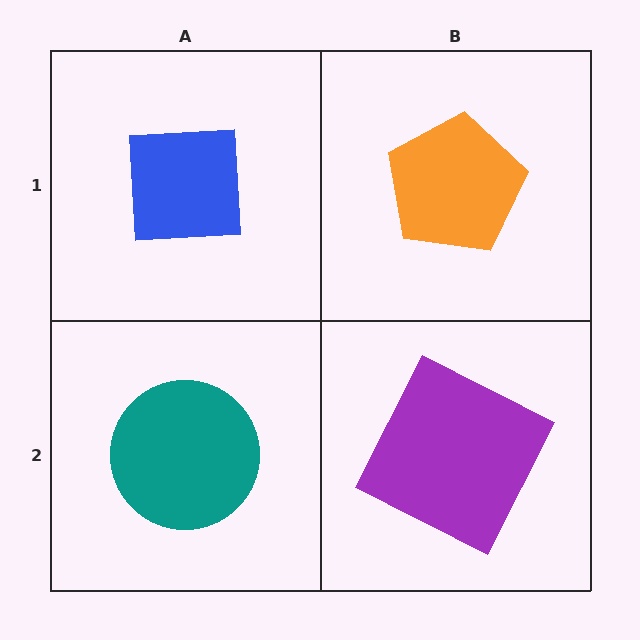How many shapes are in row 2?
2 shapes.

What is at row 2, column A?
A teal circle.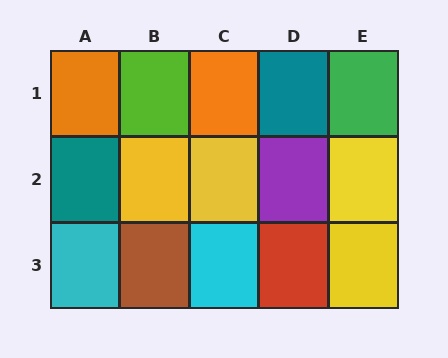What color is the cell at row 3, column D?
Red.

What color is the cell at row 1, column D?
Teal.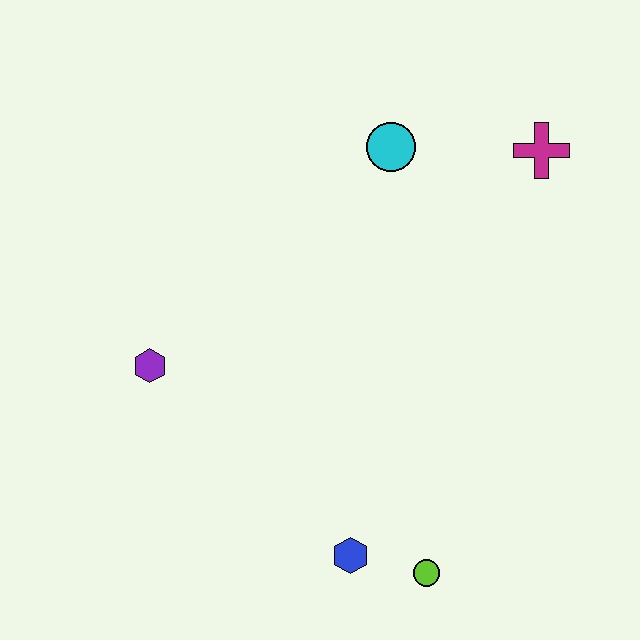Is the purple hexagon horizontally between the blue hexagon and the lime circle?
No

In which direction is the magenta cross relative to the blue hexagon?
The magenta cross is above the blue hexagon.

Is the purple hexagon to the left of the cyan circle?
Yes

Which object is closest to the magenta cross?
The cyan circle is closest to the magenta cross.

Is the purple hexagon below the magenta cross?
Yes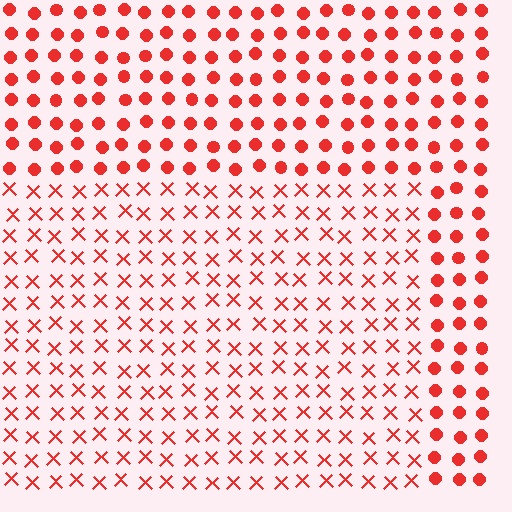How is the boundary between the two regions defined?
The boundary is defined by a change in element shape: X marks inside vs. circles outside. All elements share the same color and spacing.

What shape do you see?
I see a rectangle.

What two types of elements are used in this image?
The image uses X marks inside the rectangle region and circles outside it.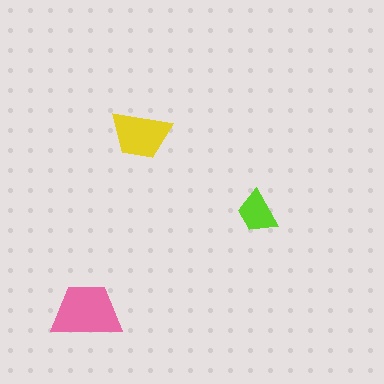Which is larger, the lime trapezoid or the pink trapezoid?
The pink one.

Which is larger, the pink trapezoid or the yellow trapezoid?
The pink one.